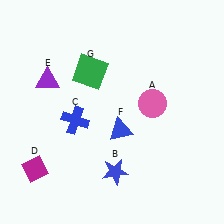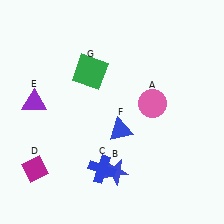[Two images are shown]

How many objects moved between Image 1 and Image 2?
2 objects moved between the two images.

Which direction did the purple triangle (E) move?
The purple triangle (E) moved down.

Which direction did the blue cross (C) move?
The blue cross (C) moved down.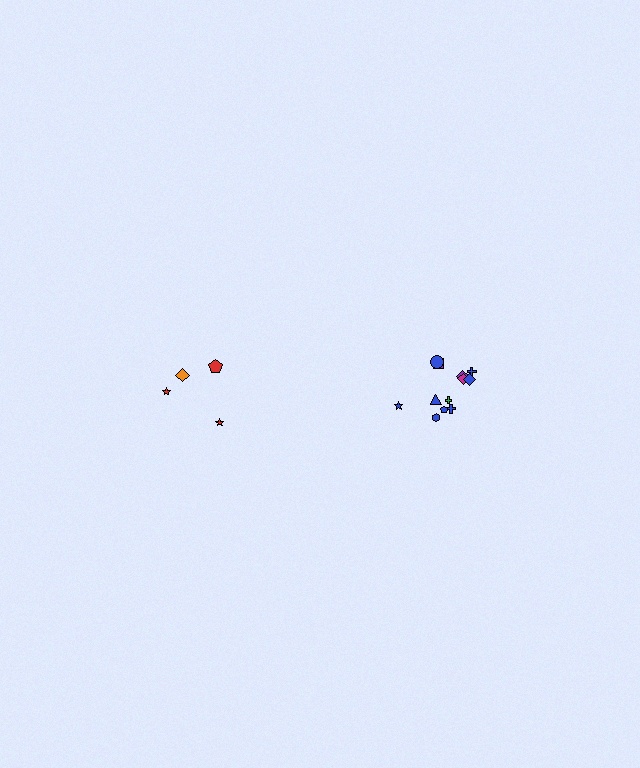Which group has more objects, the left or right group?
The right group.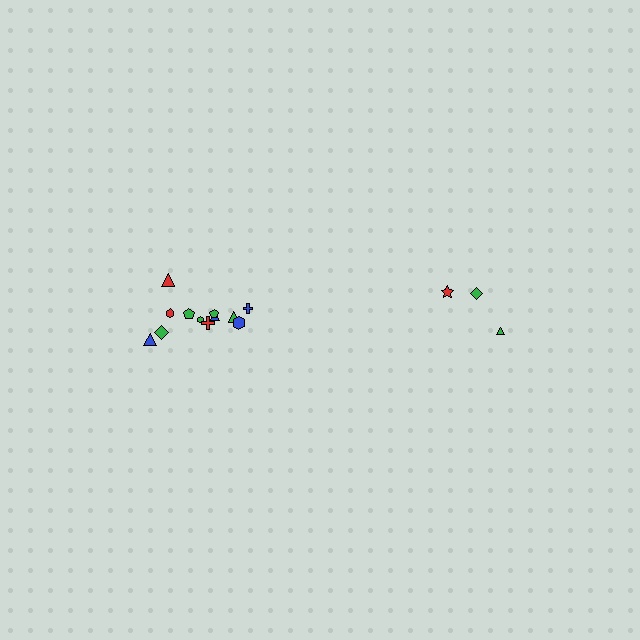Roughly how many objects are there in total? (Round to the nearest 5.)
Roughly 15 objects in total.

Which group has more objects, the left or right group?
The left group.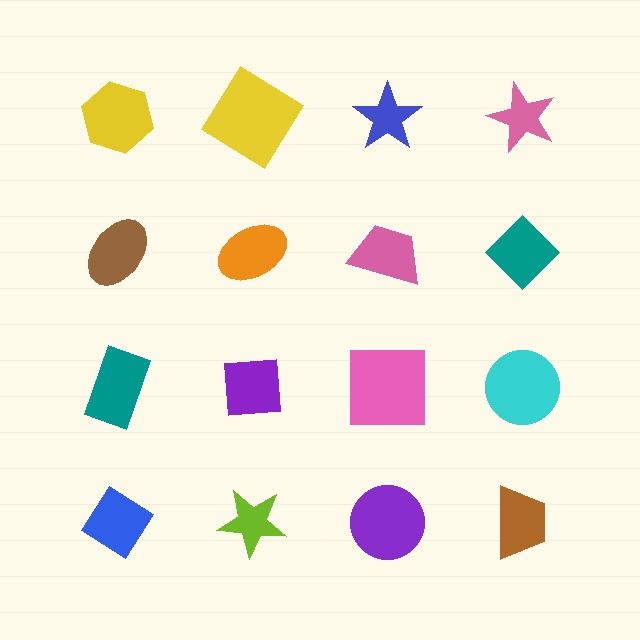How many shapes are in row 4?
4 shapes.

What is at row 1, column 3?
A blue star.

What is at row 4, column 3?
A purple circle.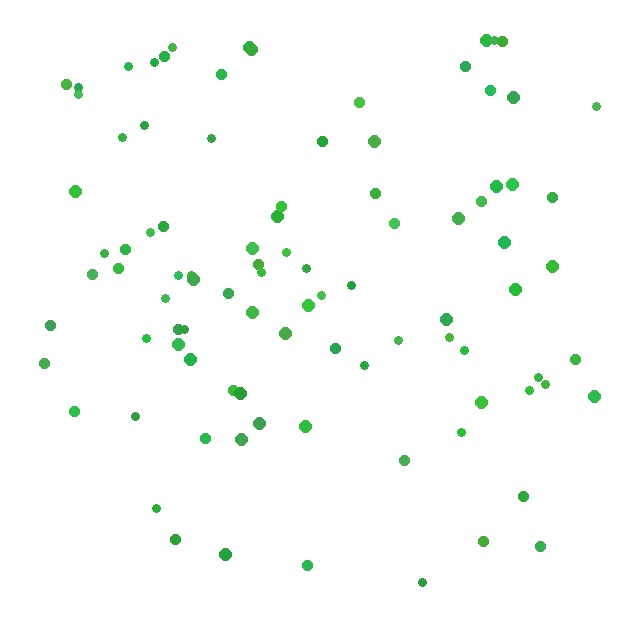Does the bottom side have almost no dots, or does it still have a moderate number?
Still a moderate number, just noticeably fewer than the top.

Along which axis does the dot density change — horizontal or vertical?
Vertical.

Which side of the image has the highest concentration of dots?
The top.